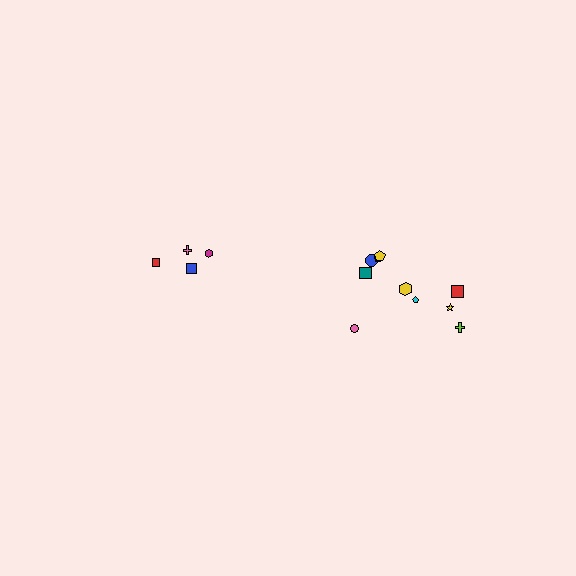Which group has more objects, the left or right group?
The right group.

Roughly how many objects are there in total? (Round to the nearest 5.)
Roughly 15 objects in total.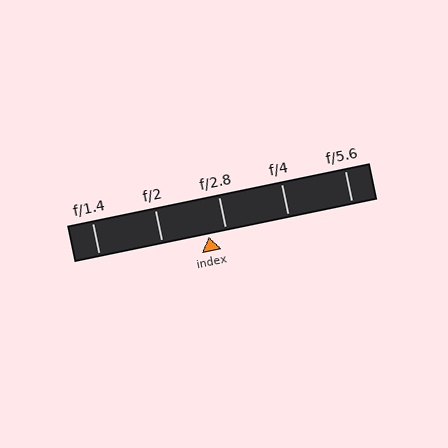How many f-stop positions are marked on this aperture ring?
There are 5 f-stop positions marked.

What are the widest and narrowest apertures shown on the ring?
The widest aperture shown is f/1.4 and the narrowest is f/5.6.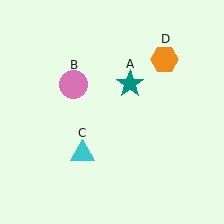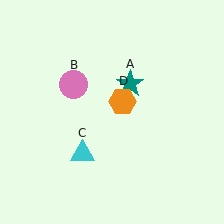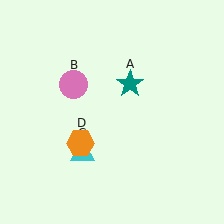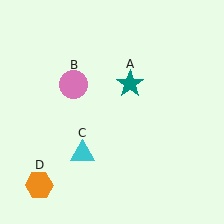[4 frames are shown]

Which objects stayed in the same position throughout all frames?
Teal star (object A) and pink circle (object B) and cyan triangle (object C) remained stationary.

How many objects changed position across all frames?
1 object changed position: orange hexagon (object D).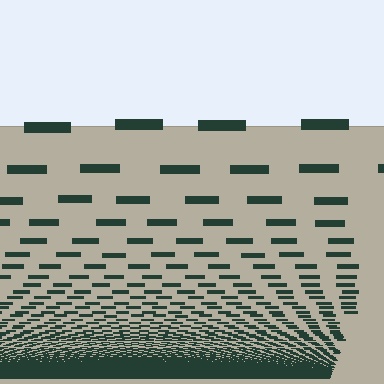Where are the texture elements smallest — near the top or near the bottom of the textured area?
Near the bottom.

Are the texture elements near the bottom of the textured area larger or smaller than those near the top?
Smaller. The gradient is inverted — elements near the bottom are smaller and denser.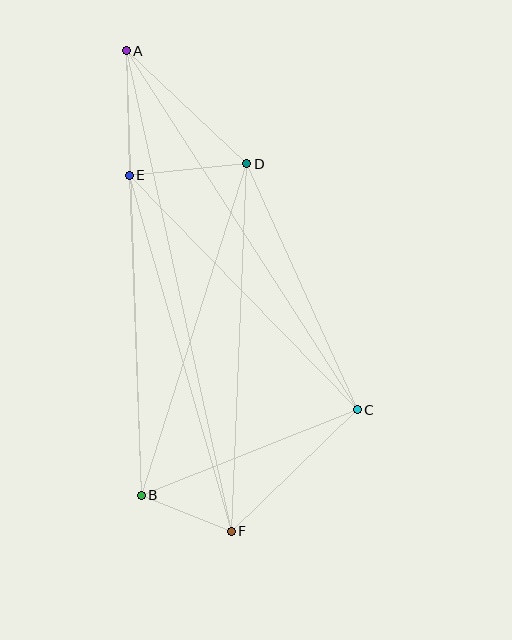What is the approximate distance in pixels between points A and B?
The distance between A and B is approximately 445 pixels.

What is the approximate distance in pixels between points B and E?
The distance between B and E is approximately 320 pixels.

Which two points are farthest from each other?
Points A and F are farthest from each other.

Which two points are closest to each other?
Points B and F are closest to each other.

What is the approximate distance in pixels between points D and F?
The distance between D and F is approximately 368 pixels.